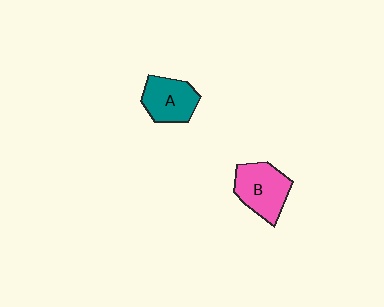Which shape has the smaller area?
Shape A (teal).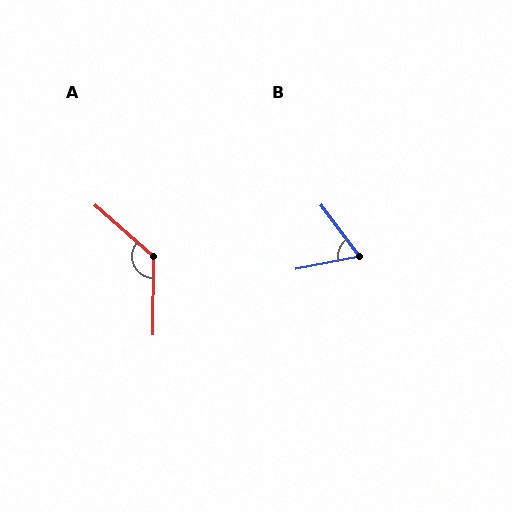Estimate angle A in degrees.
Approximately 131 degrees.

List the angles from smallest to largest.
B (65°), A (131°).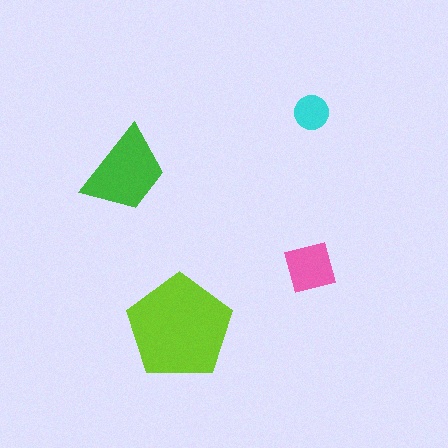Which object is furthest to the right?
The cyan circle is rightmost.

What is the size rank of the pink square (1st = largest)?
3rd.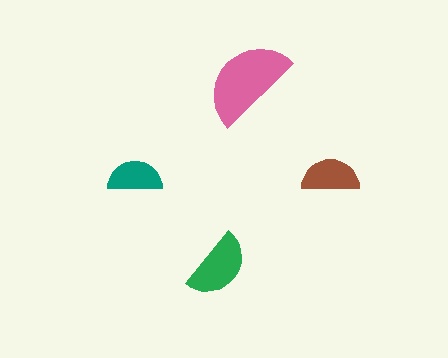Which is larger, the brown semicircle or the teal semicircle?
The brown one.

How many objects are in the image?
There are 4 objects in the image.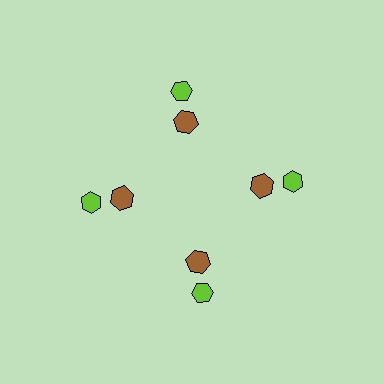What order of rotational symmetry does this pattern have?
This pattern has 4-fold rotational symmetry.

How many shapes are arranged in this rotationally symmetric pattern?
There are 8 shapes, arranged in 4 groups of 2.